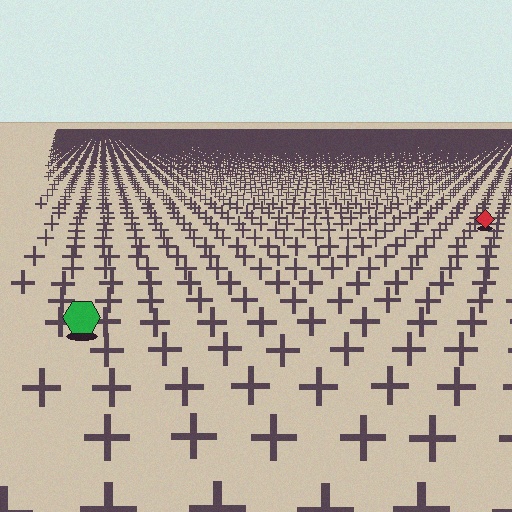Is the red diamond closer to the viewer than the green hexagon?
No. The green hexagon is closer — you can tell from the texture gradient: the ground texture is coarser near it.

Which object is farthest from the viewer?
The red diamond is farthest from the viewer. It appears smaller and the ground texture around it is denser.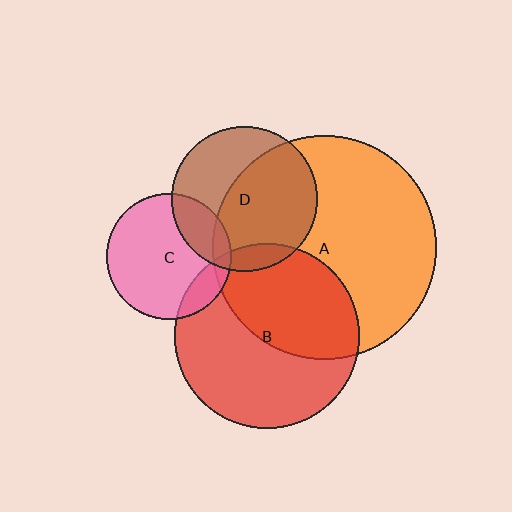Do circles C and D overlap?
Yes.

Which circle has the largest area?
Circle A (orange).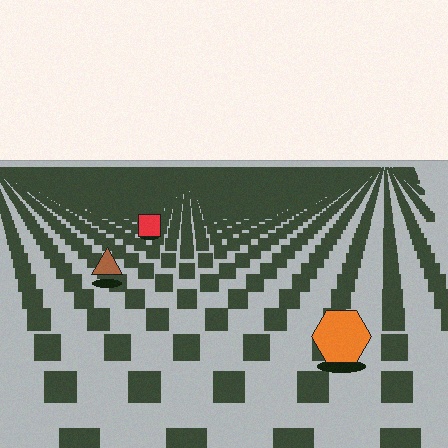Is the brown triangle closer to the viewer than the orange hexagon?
No. The orange hexagon is closer — you can tell from the texture gradient: the ground texture is coarser near it.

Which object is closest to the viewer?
The orange hexagon is closest. The texture marks near it are larger and more spread out.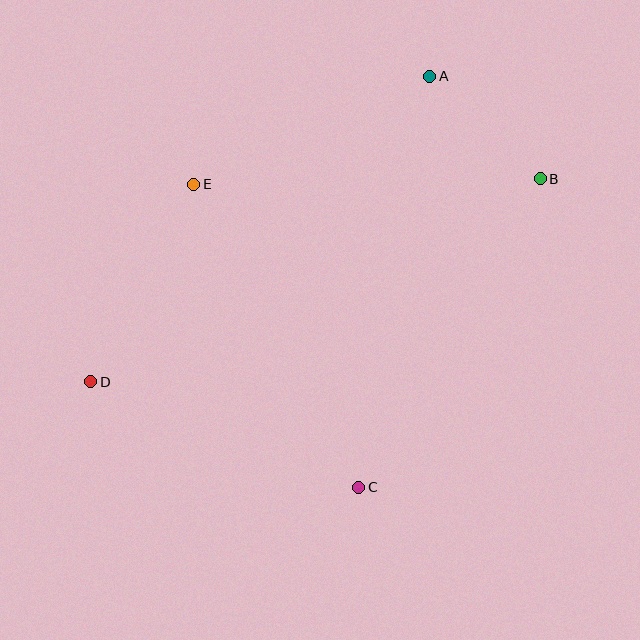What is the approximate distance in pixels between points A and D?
The distance between A and D is approximately 456 pixels.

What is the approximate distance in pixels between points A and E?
The distance between A and E is approximately 259 pixels.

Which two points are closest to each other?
Points A and B are closest to each other.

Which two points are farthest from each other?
Points B and D are farthest from each other.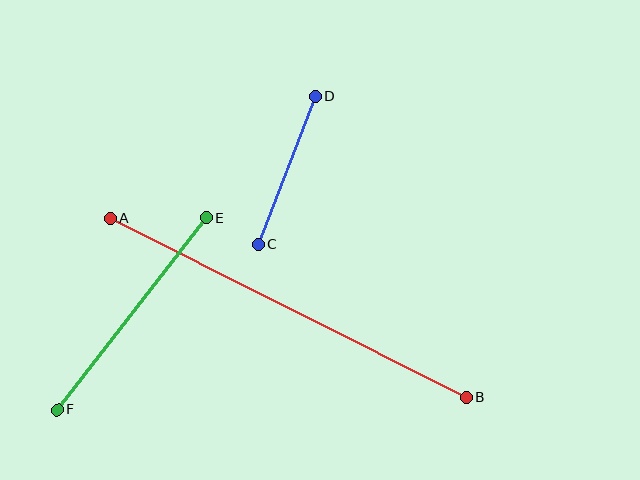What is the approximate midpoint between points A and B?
The midpoint is at approximately (288, 308) pixels.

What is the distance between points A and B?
The distance is approximately 399 pixels.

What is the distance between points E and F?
The distance is approximately 242 pixels.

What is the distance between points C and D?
The distance is approximately 159 pixels.